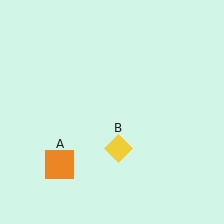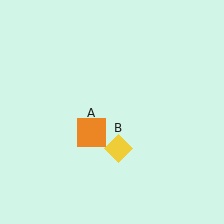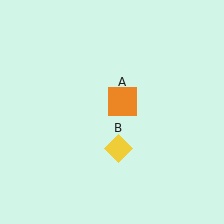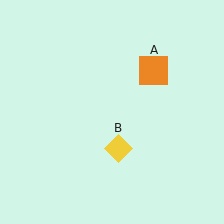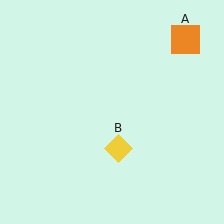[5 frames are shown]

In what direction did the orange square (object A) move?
The orange square (object A) moved up and to the right.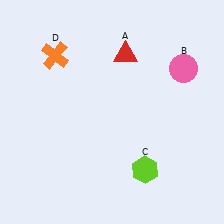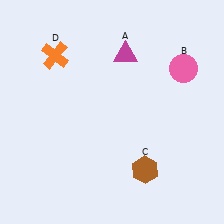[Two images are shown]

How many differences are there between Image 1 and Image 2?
There are 2 differences between the two images.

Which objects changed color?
A changed from red to magenta. C changed from lime to brown.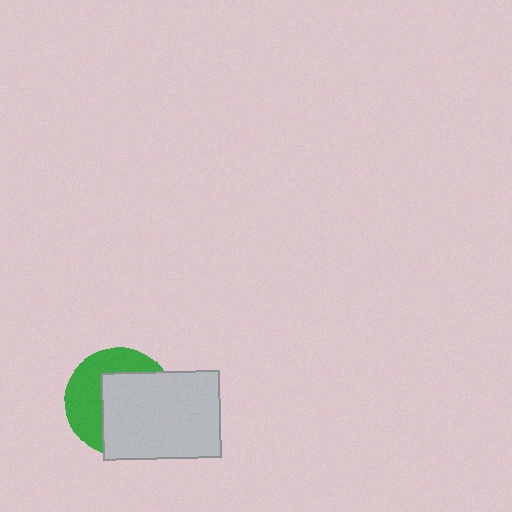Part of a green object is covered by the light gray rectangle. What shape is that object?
It is a circle.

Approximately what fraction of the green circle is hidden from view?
Roughly 57% of the green circle is hidden behind the light gray rectangle.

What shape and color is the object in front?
The object in front is a light gray rectangle.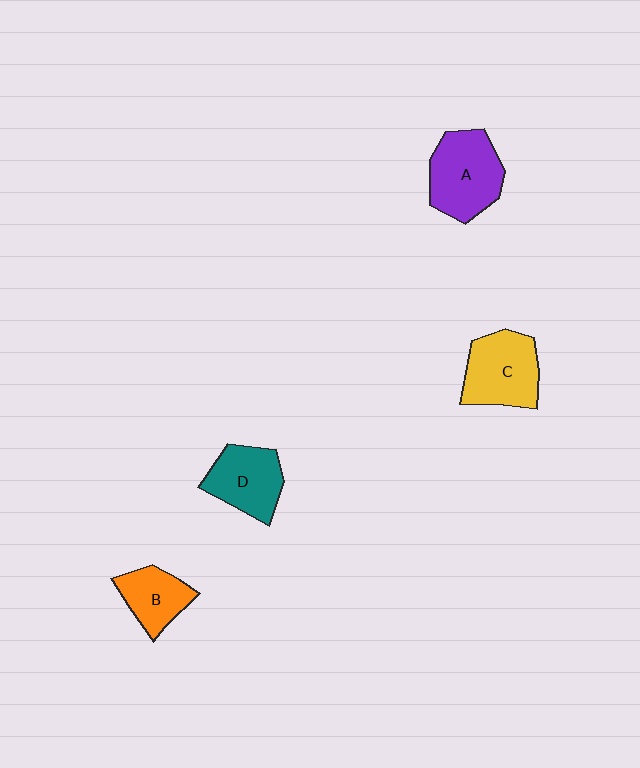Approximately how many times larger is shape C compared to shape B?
Approximately 1.5 times.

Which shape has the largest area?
Shape A (purple).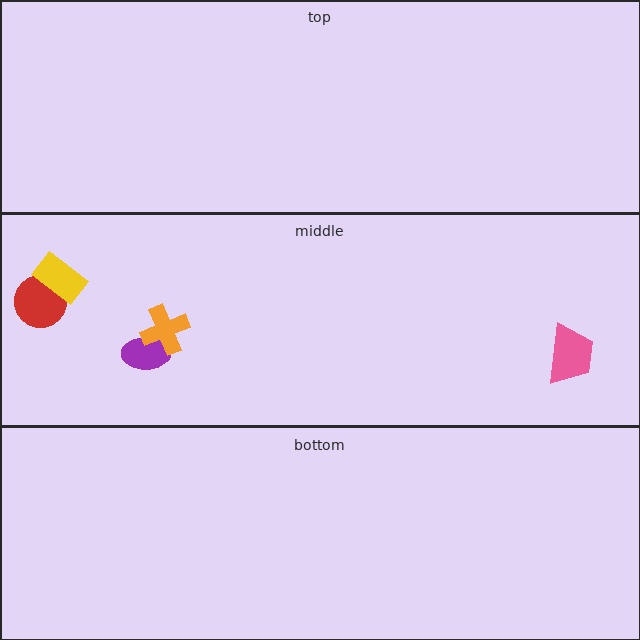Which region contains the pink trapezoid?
The middle region.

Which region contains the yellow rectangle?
The middle region.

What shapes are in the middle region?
The pink trapezoid, the red circle, the purple ellipse, the orange cross, the yellow rectangle.